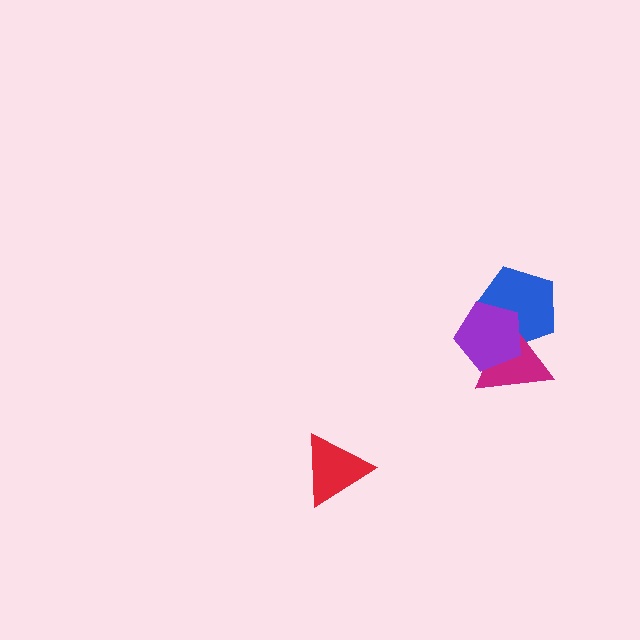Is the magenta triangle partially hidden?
Yes, it is partially covered by another shape.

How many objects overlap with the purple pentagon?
2 objects overlap with the purple pentagon.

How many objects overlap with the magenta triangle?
2 objects overlap with the magenta triangle.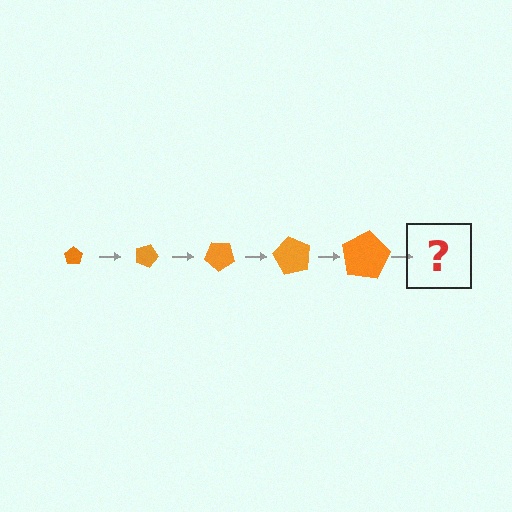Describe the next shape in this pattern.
It should be a pentagon, larger than the previous one and rotated 100 degrees from the start.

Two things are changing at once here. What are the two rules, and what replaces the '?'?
The two rules are that the pentagon grows larger each step and it rotates 20 degrees each step. The '?' should be a pentagon, larger than the previous one and rotated 100 degrees from the start.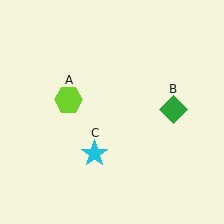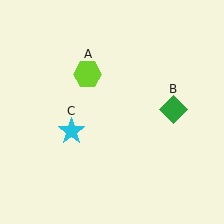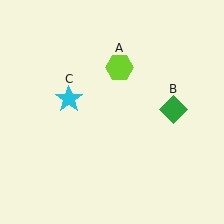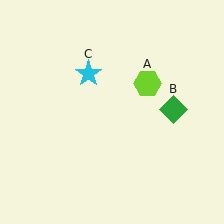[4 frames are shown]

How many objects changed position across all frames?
2 objects changed position: lime hexagon (object A), cyan star (object C).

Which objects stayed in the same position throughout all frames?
Green diamond (object B) remained stationary.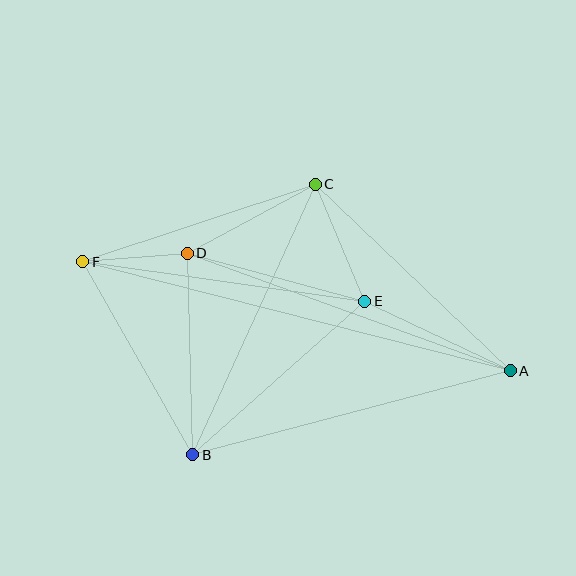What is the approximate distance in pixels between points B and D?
The distance between B and D is approximately 202 pixels.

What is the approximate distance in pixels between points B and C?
The distance between B and C is approximately 297 pixels.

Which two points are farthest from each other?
Points A and F are farthest from each other.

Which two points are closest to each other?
Points D and F are closest to each other.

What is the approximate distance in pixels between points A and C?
The distance between A and C is approximately 270 pixels.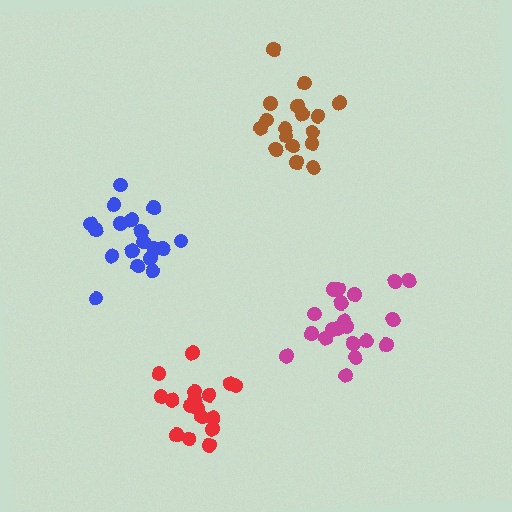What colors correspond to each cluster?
The clusters are colored: red, brown, magenta, blue.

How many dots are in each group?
Group 1: 17 dots, Group 2: 18 dots, Group 3: 20 dots, Group 4: 18 dots (73 total).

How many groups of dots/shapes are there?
There are 4 groups.